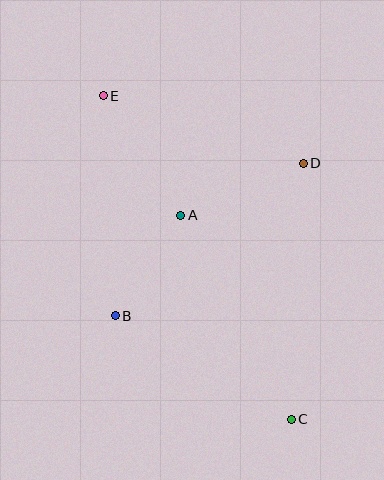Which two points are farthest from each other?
Points C and E are farthest from each other.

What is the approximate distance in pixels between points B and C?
The distance between B and C is approximately 204 pixels.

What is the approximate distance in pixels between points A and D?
The distance between A and D is approximately 133 pixels.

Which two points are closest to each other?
Points A and B are closest to each other.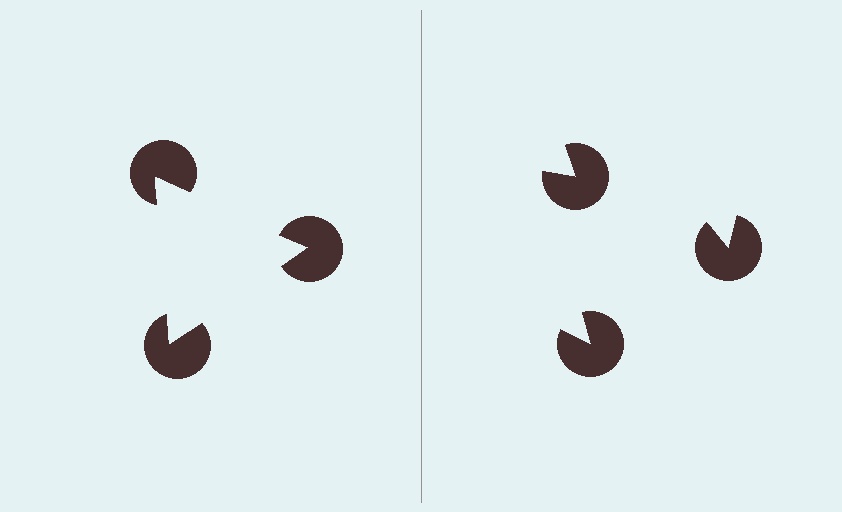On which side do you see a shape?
An illusory triangle appears on the left side. On the right side the wedge cuts are rotated, so no coherent shape forms.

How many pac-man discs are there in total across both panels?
6 — 3 on each side.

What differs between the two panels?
The pac-man discs are positioned identically on both sides; only the wedge orientations differ. On the left they align to a triangle; on the right they are misaligned.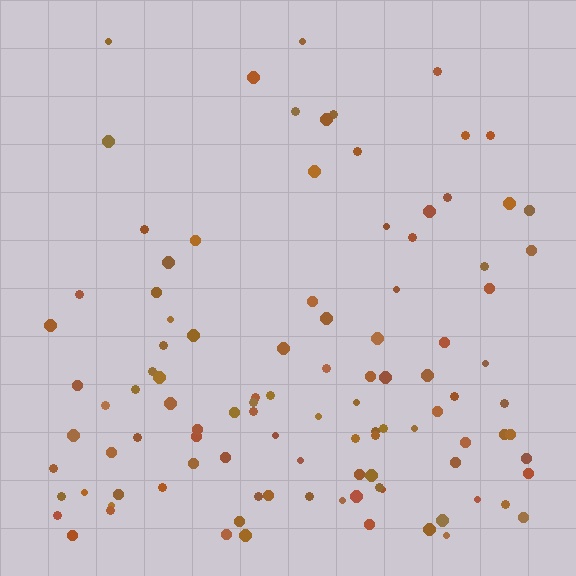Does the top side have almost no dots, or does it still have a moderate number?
Still a moderate number, just noticeably fewer than the bottom.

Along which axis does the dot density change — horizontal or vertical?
Vertical.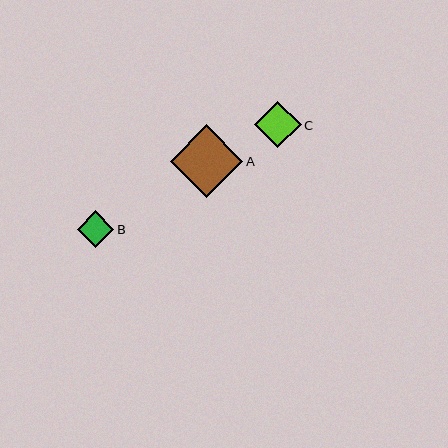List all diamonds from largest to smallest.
From largest to smallest: A, C, B.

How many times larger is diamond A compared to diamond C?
Diamond A is approximately 1.6 times the size of diamond C.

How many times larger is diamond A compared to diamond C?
Diamond A is approximately 1.6 times the size of diamond C.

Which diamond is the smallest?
Diamond B is the smallest with a size of approximately 37 pixels.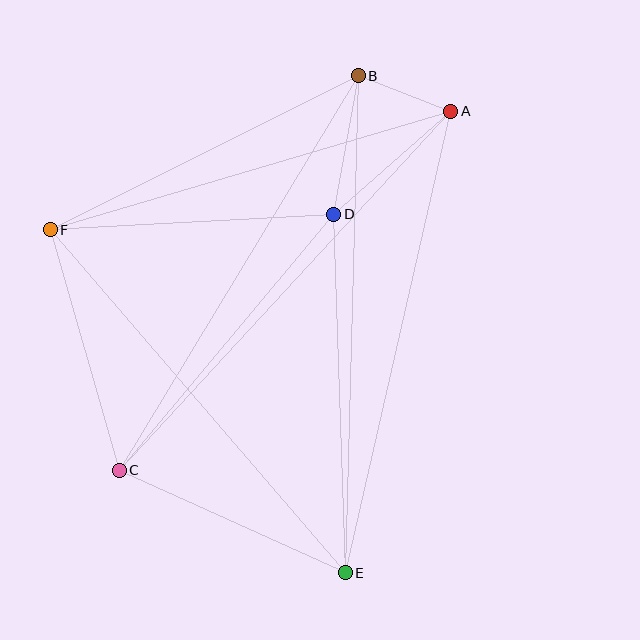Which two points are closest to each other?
Points A and B are closest to each other.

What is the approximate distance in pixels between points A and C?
The distance between A and C is approximately 488 pixels.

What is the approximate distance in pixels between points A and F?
The distance between A and F is approximately 418 pixels.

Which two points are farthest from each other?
Points B and E are farthest from each other.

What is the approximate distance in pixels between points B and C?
The distance between B and C is approximately 461 pixels.